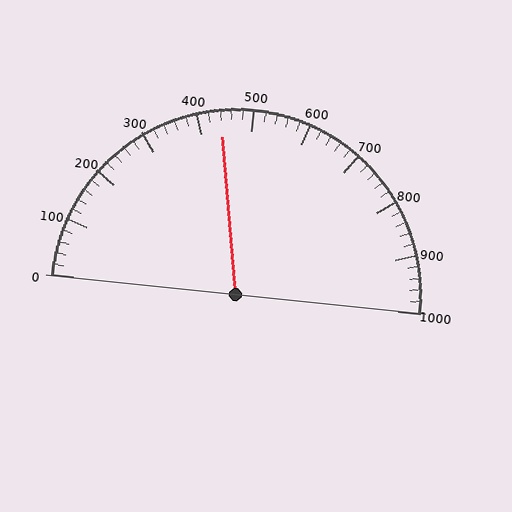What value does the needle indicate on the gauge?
The needle indicates approximately 440.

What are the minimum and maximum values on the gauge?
The gauge ranges from 0 to 1000.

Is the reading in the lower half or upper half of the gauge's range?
The reading is in the lower half of the range (0 to 1000).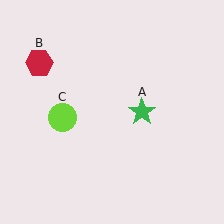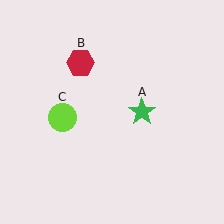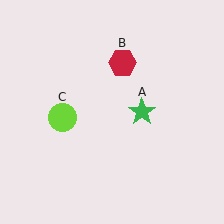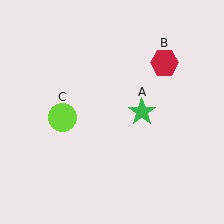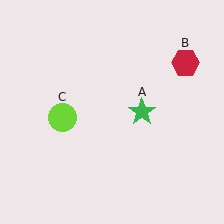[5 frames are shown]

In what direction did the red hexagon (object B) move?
The red hexagon (object B) moved right.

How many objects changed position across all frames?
1 object changed position: red hexagon (object B).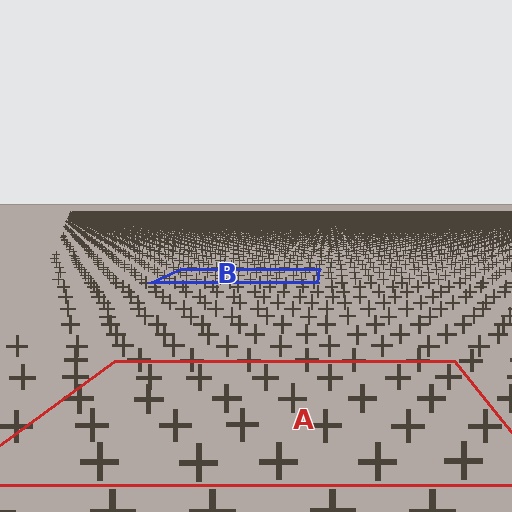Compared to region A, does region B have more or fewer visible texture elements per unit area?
Region B has more texture elements per unit area — they are packed more densely because it is farther away.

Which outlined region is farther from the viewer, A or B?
Region B is farther from the viewer — the texture elements inside it appear smaller and more densely packed.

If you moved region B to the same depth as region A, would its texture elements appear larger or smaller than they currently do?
They would appear larger. At a closer depth, the same texture elements are projected at a bigger on-screen size.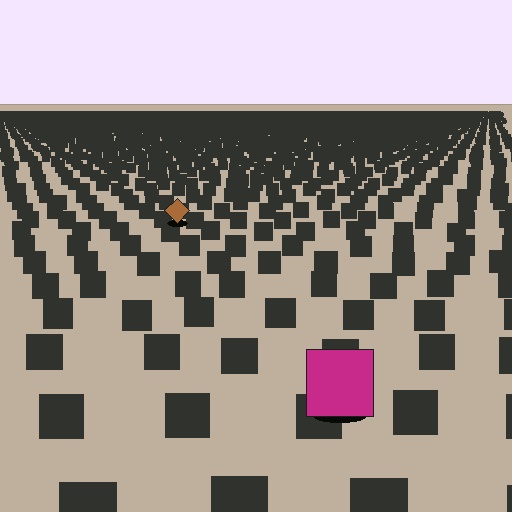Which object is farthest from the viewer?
The brown diamond is farthest from the viewer. It appears smaller and the ground texture around it is denser.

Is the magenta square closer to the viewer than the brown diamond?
Yes. The magenta square is closer — you can tell from the texture gradient: the ground texture is coarser near it.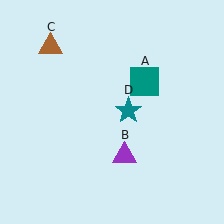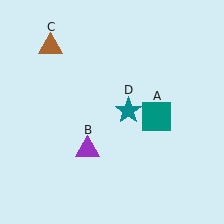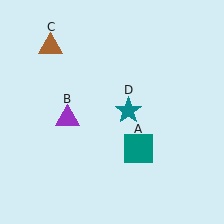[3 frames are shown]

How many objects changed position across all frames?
2 objects changed position: teal square (object A), purple triangle (object B).